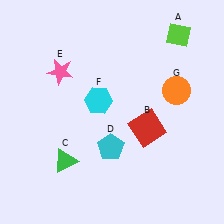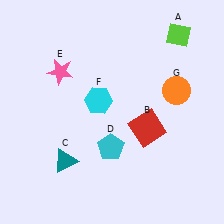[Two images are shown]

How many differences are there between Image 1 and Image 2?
There is 1 difference between the two images.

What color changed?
The triangle (C) changed from green in Image 1 to teal in Image 2.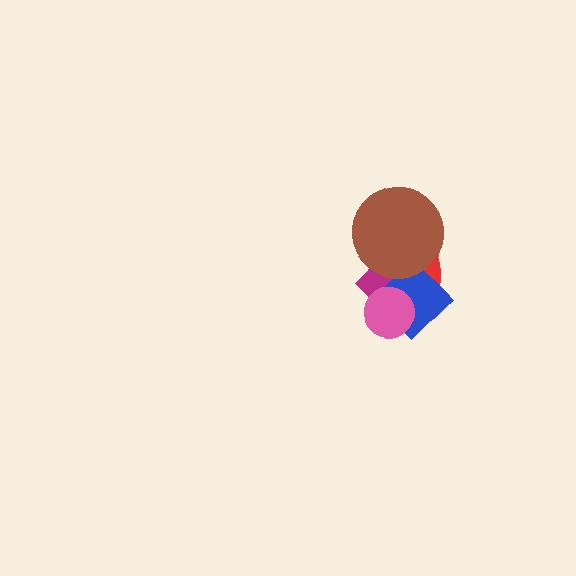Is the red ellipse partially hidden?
Yes, it is partially covered by another shape.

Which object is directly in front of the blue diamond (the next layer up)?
The pink circle is directly in front of the blue diamond.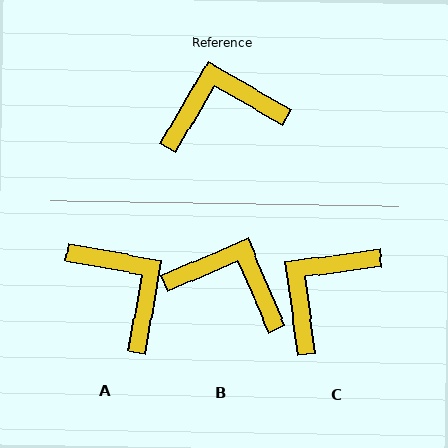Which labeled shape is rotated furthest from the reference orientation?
A, about 70 degrees away.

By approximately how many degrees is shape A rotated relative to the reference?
Approximately 70 degrees clockwise.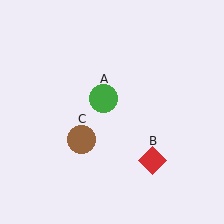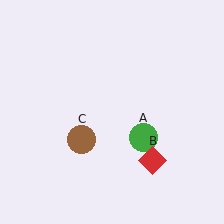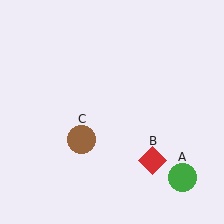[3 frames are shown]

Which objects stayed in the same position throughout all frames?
Red diamond (object B) and brown circle (object C) remained stationary.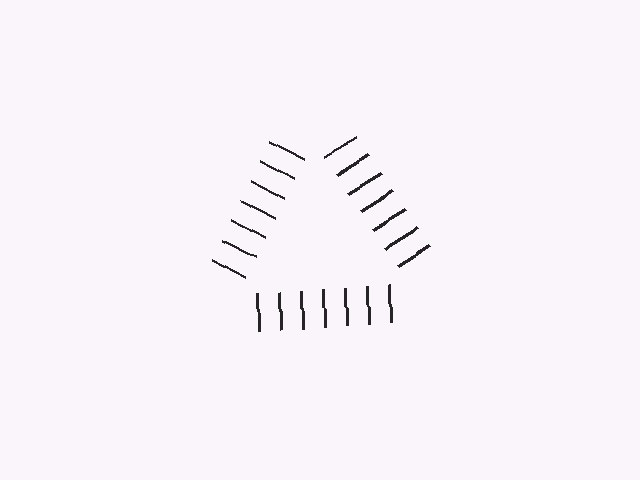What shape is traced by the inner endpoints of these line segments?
An illusory triangle — the line segments terminate on its edges but no continuous stroke is drawn.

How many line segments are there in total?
21 — 7 along each of the 3 edges.